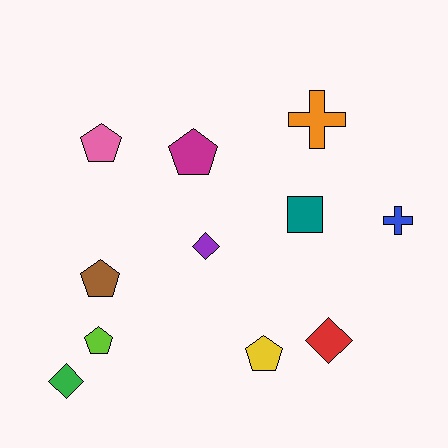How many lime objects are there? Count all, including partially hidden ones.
There is 1 lime object.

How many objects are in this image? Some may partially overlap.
There are 11 objects.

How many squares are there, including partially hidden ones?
There is 1 square.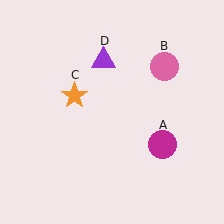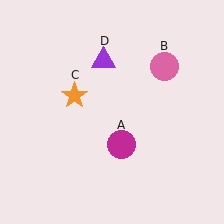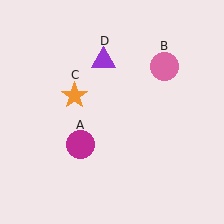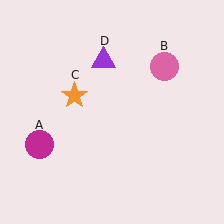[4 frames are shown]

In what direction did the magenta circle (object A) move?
The magenta circle (object A) moved left.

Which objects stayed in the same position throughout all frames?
Pink circle (object B) and orange star (object C) and purple triangle (object D) remained stationary.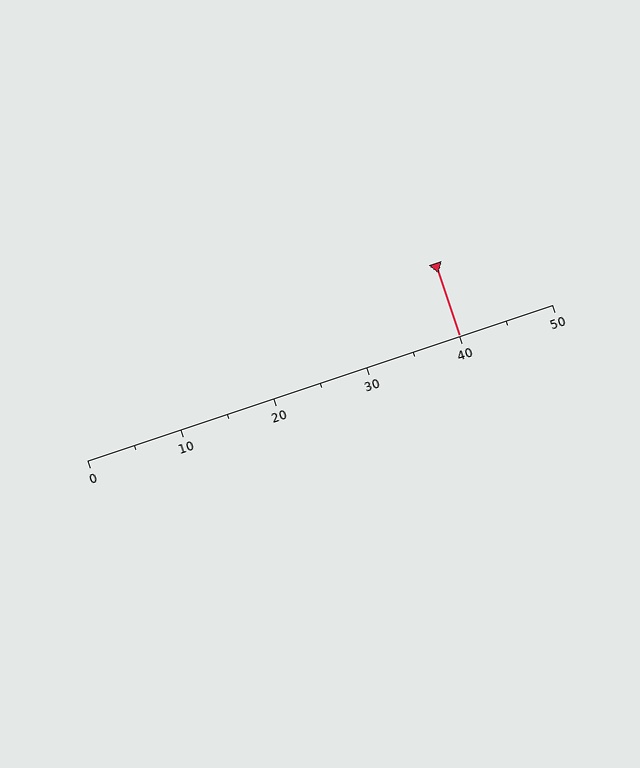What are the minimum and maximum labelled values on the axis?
The axis runs from 0 to 50.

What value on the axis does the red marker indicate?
The marker indicates approximately 40.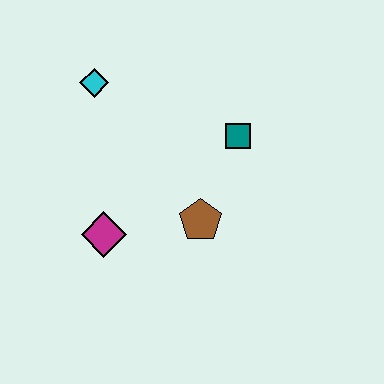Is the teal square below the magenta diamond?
No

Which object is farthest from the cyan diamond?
The brown pentagon is farthest from the cyan diamond.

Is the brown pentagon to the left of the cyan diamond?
No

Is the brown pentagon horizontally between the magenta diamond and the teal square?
Yes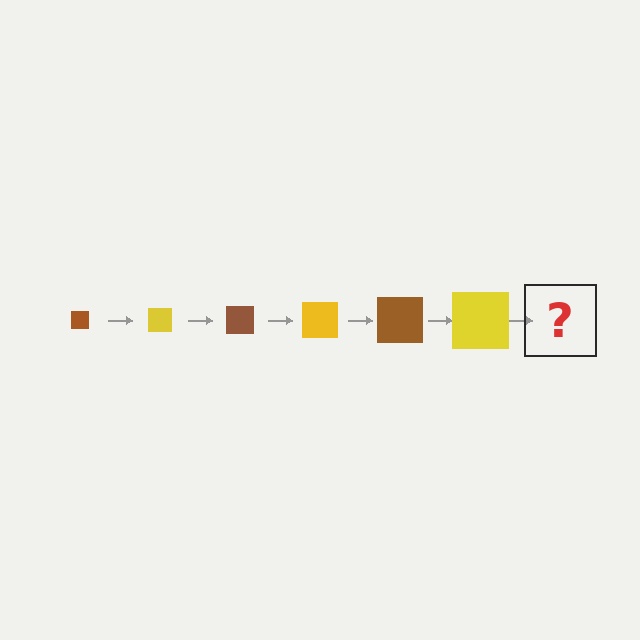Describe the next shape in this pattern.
It should be a brown square, larger than the previous one.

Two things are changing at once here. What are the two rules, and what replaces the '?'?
The two rules are that the square grows larger each step and the color cycles through brown and yellow. The '?' should be a brown square, larger than the previous one.